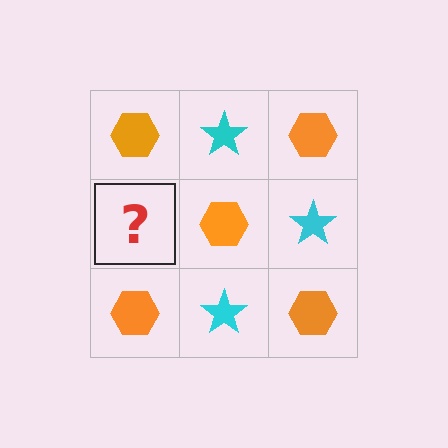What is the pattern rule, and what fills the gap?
The rule is that it alternates orange hexagon and cyan star in a checkerboard pattern. The gap should be filled with a cyan star.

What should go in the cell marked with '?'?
The missing cell should contain a cyan star.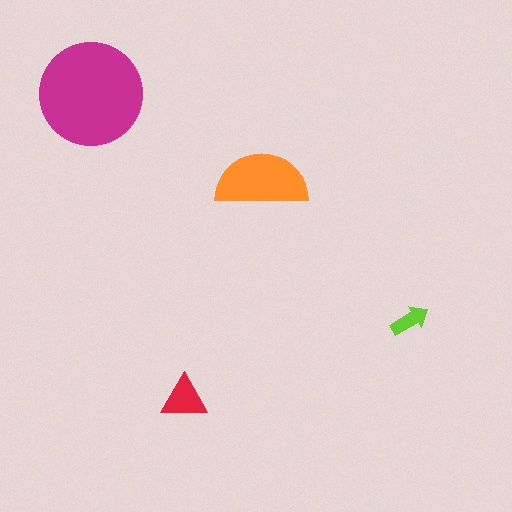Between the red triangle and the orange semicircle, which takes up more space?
The orange semicircle.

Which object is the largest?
The magenta circle.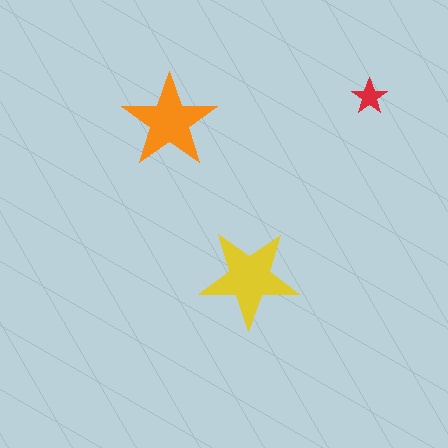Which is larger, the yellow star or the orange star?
The yellow one.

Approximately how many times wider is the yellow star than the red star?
About 3 times wider.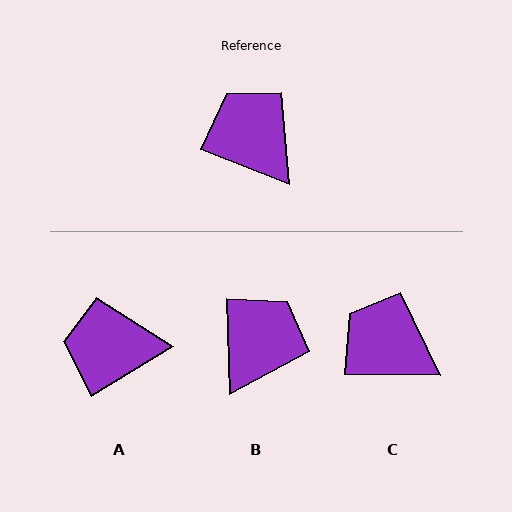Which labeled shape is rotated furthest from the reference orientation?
B, about 67 degrees away.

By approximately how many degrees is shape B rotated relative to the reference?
Approximately 67 degrees clockwise.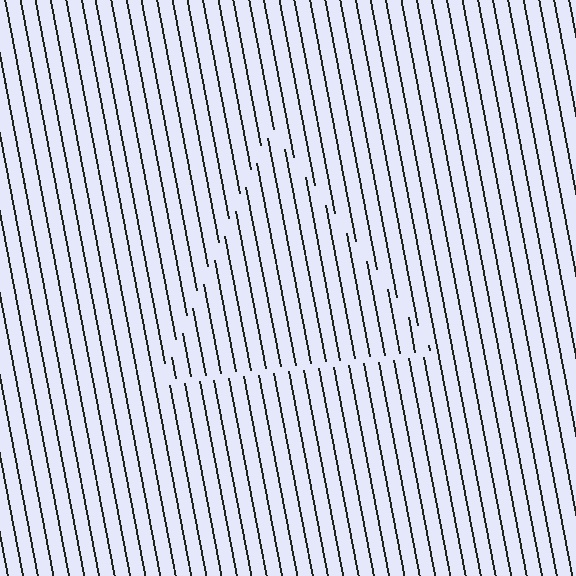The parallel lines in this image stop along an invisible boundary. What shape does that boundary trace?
An illusory triangle. The interior of the shape contains the same grating, shifted by half a period — the contour is defined by the phase discontinuity where line-ends from the inner and outer gratings abut.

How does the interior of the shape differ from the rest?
The interior of the shape contains the same grating, shifted by half a period — the contour is defined by the phase discontinuity where line-ends from the inner and outer gratings abut.